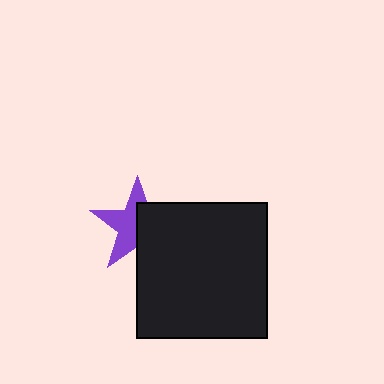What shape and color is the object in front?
The object in front is a black rectangle.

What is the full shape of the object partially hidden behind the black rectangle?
The partially hidden object is a purple star.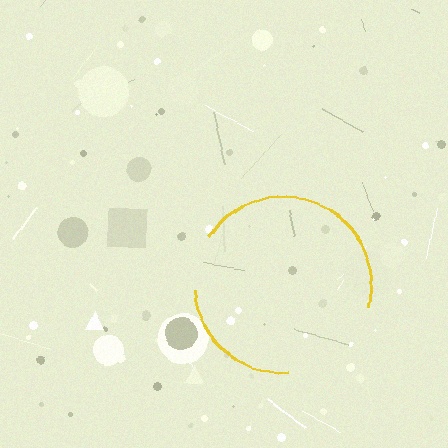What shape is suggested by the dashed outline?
The dashed outline suggests a circle.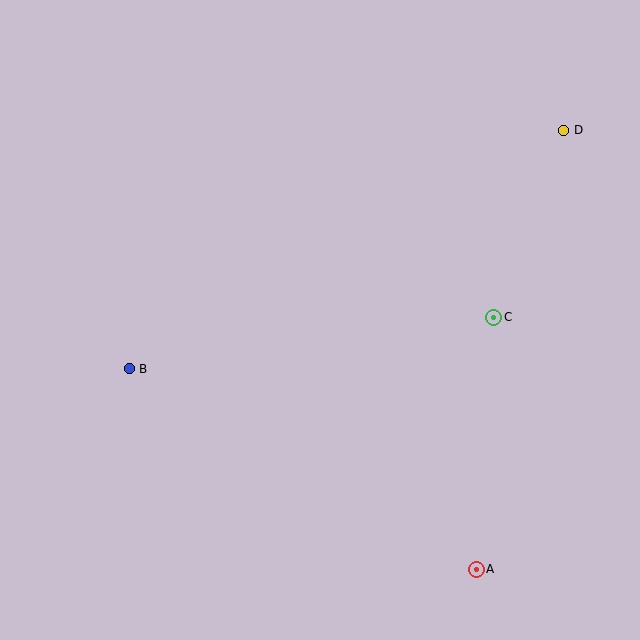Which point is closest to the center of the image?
Point C at (494, 317) is closest to the center.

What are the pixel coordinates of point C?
Point C is at (494, 317).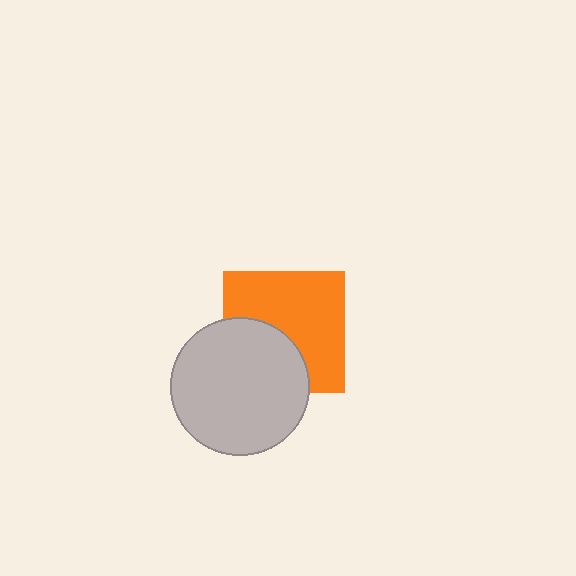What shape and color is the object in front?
The object in front is a light gray circle.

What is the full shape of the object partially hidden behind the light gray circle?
The partially hidden object is an orange square.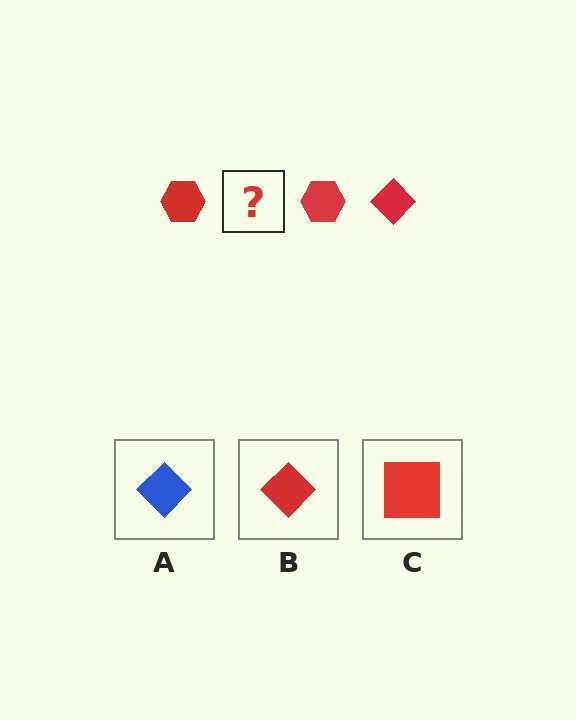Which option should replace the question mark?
Option B.